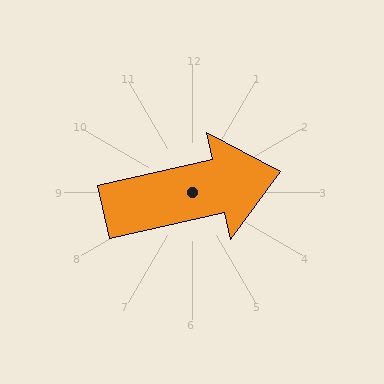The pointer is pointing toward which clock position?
Roughly 3 o'clock.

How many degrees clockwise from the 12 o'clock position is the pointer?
Approximately 77 degrees.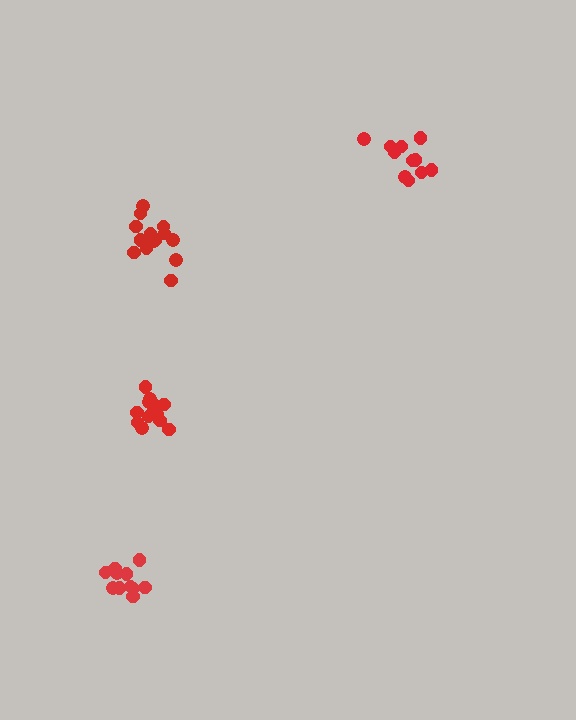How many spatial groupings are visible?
There are 4 spatial groupings.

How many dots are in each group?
Group 1: 15 dots, Group 2: 13 dots, Group 3: 11 dots, Group 4: 11 dots (50 total).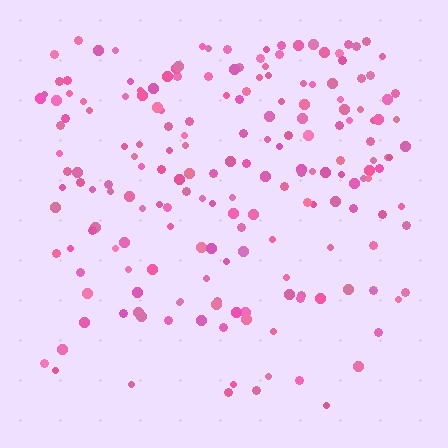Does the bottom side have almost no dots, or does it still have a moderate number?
Still a moderate number, just noticeably fewer than the top.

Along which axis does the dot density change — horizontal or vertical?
Vertical.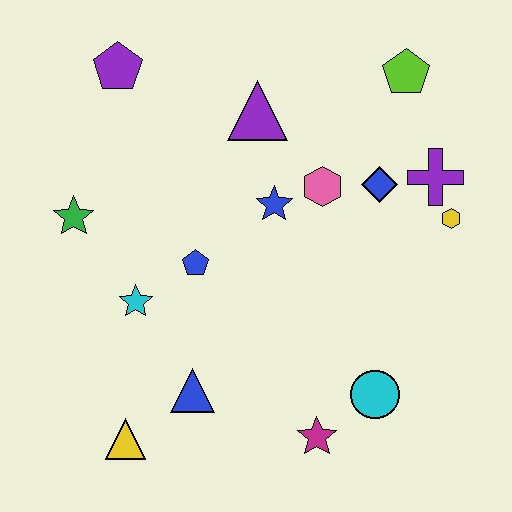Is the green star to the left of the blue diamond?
Yes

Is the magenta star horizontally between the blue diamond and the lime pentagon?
No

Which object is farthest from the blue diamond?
The yellow triangle is farthest from the blue diamond.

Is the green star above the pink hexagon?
No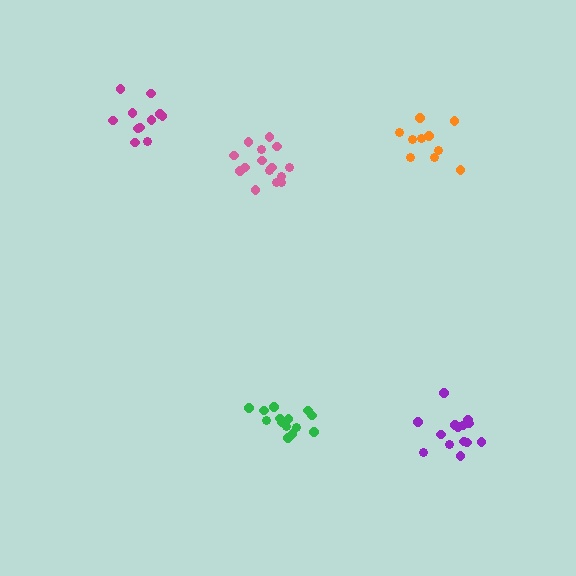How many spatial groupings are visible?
There are 5 spatial groupings.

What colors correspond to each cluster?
The clusters are colored: pink, green, magenta, orange, purple.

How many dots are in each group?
Group 1: 15 dots, Group 2: 14 dots, Group 3: 11 dots, Group 4: 10 dots, Group 5: 14 dots (64 total).